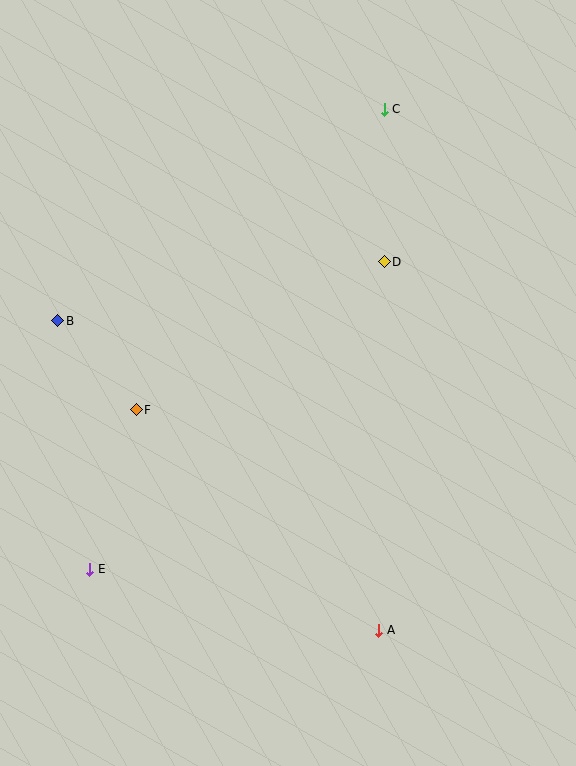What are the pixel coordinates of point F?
Point F is at (136, 410).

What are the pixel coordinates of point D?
Point D is at (384, 262).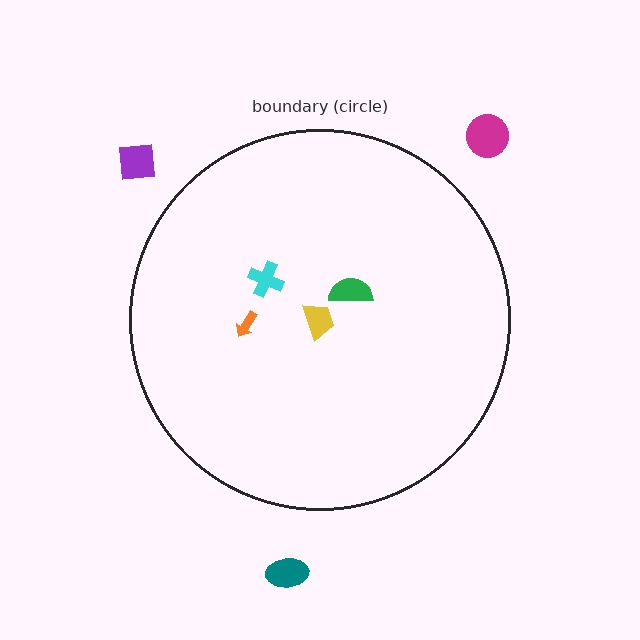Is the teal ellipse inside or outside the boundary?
Outside.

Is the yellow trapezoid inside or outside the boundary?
Inside.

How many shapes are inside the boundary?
4 inside, 3 outside.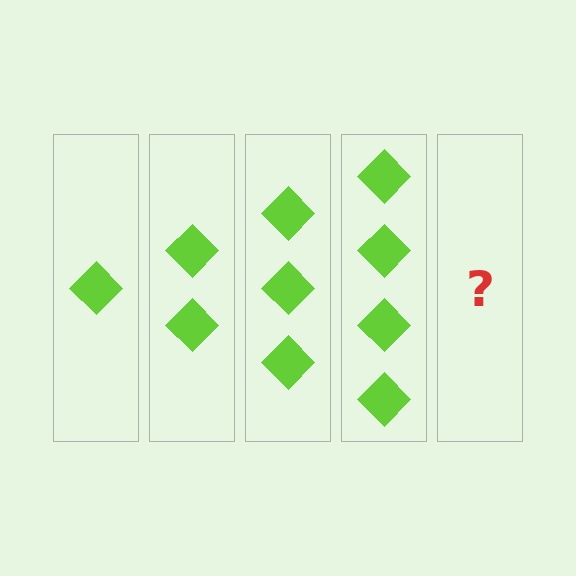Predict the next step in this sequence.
The next step is 5 diamonds.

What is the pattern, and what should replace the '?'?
The pattern is that each step adds one more diamond. The '?' should be 5 diamonds.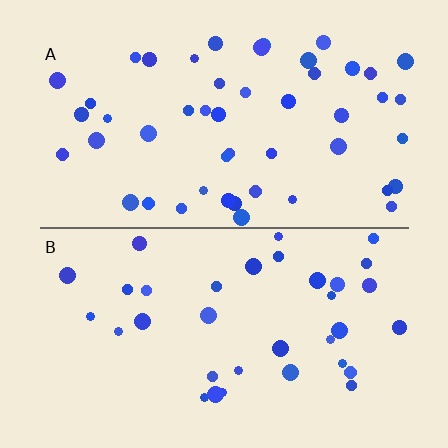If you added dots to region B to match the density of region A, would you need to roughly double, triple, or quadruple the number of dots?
Approximately double.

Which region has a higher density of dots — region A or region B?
A (the top).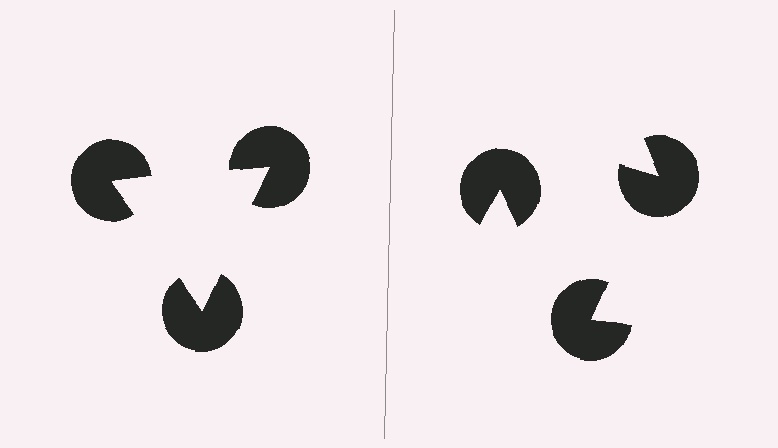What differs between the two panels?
The pac-man discs are positioned identically on both sides; only the wedge orientations differ. On the left they align to a triangle; on the right they are misaligned.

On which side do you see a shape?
An illusory triangle appears on the left side. On the right side the wedge cuts are rotated, so no coherent shape forms.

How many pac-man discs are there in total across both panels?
6 — 3 on each side.